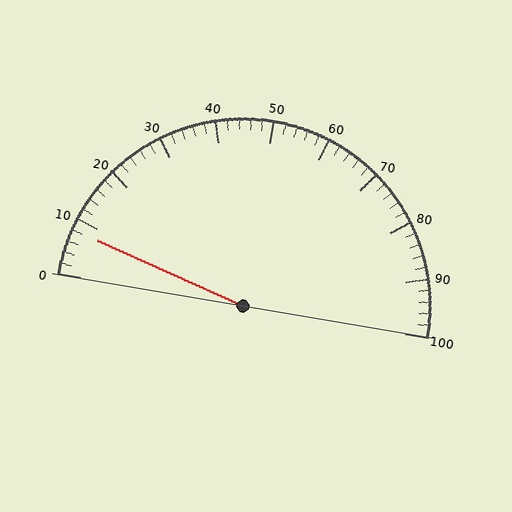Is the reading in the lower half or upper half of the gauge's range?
The reading is in the lower half of the range (0 to 100).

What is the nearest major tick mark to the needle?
The nearest major tick mark is 10.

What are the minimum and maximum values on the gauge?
The gauge ranges from 0 to 100.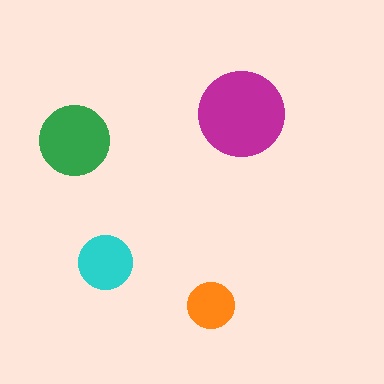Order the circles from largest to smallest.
the magenta one, the green one, the cyan one, the orange one.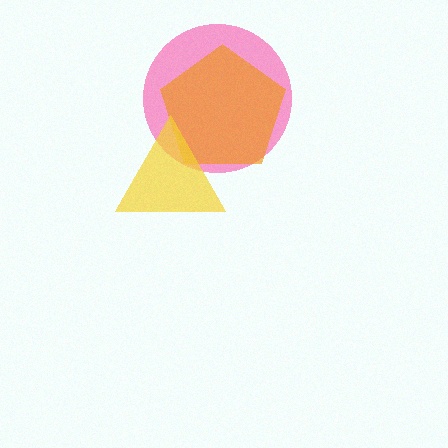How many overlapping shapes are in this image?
There are 3 overlapping shapes in the image.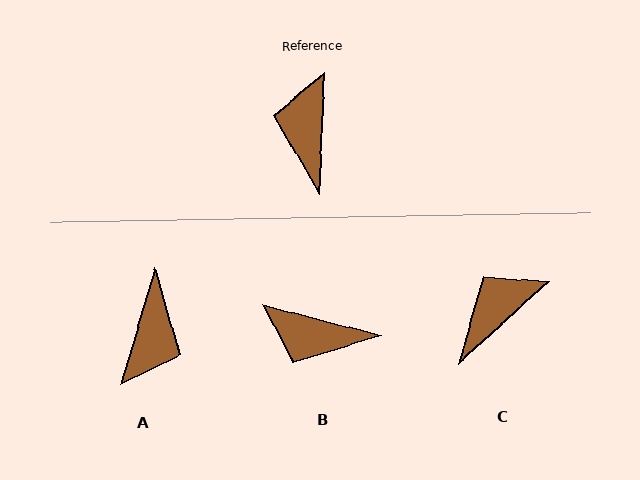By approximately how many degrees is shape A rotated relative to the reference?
Approximately 166 degrees counter-clockwise.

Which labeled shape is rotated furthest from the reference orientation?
A, about 166 degrees away.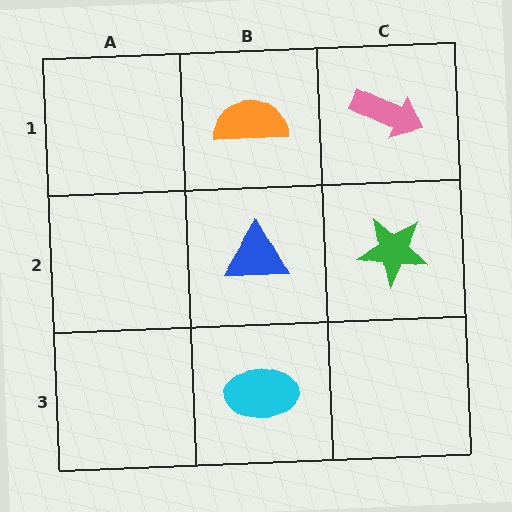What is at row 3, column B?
A cyan ellipse.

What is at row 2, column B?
A blue triangle.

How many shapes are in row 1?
2 shapes.